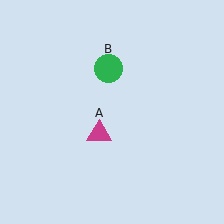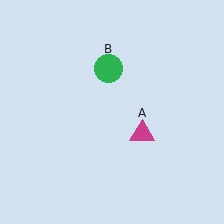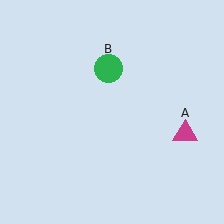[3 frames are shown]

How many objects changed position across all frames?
1 object changed position: magenta triangle (object A).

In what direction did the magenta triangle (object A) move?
The magenta triangle (object A) moved right.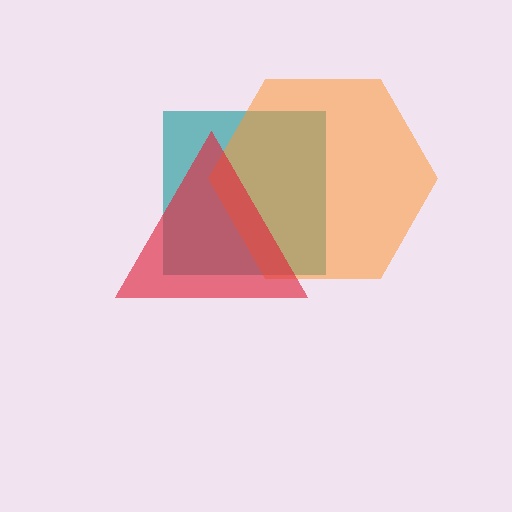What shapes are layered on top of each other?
The layered shapes are: a teal square, an orange hexagon, a red triangle.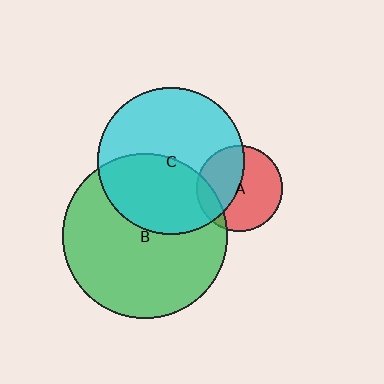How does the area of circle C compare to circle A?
Approximately 3.0 times.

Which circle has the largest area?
Circle B (green).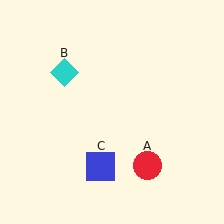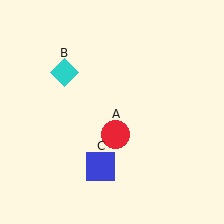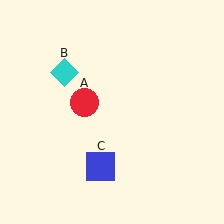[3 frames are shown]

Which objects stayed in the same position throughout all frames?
Cyan diamond (object B) and blue square (object C) remained stationary.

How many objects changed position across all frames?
1 object changed position: red circle (object A).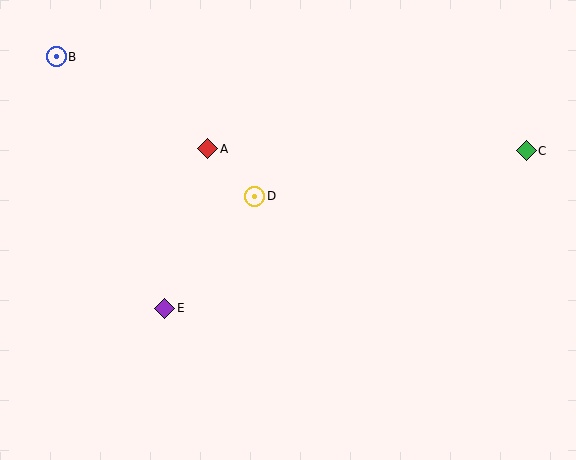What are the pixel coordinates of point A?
Point A is at (208, 149).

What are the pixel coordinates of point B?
Point B is at (56, 57).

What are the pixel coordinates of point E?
Point E is at (165, 308).